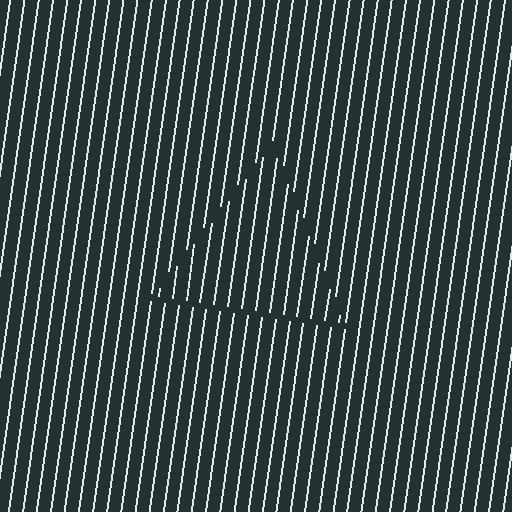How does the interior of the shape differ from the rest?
The interior of the shape contains the same grating, shifted by half a period — the contour is defined by the phase discontinuity where line-ends from the inner and outer gratings abut.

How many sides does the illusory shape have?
3 sides — the line-ends trace a triangle.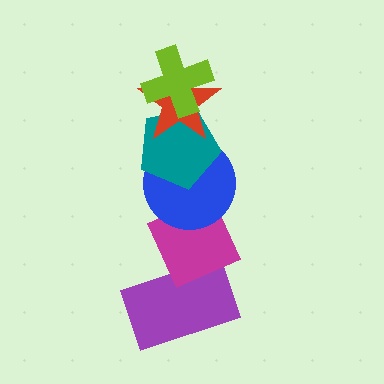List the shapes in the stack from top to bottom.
From top to bottom: the lime cross, the red star, the teal pentagon, the blue circle, the magenta diamond, the purple rectangle.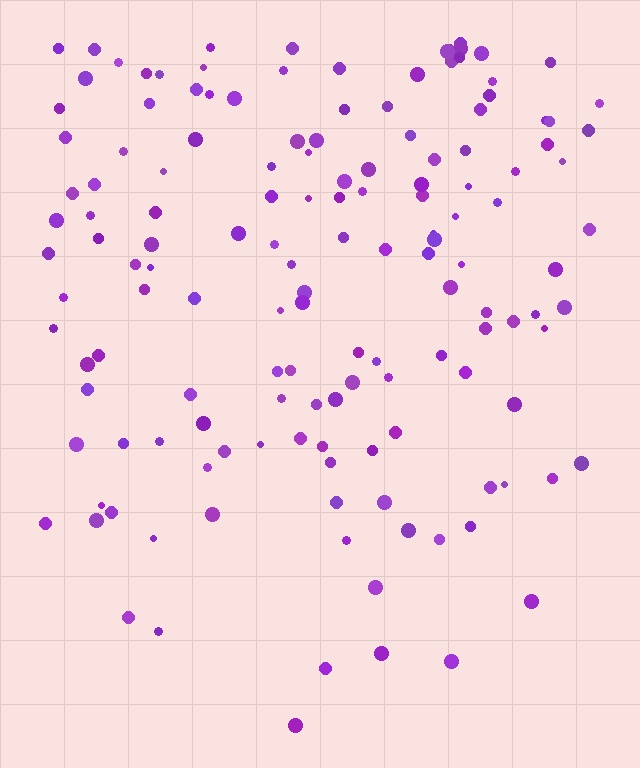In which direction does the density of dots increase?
From bottom to top, with the top side densest.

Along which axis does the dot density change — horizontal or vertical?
Vertical.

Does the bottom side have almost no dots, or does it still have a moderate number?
Still a moderate number, just noticeably fewer than the top.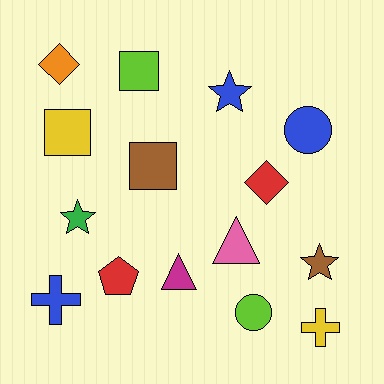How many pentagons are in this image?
There is 1 pentagon.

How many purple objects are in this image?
There are no purple objects.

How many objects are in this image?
There are 15 objects.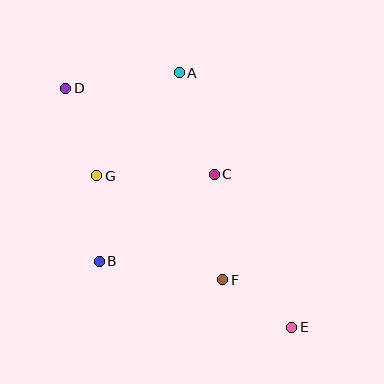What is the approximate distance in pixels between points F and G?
The distance between F and G is approximately 164 pixels.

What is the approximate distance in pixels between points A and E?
The distance between A and E is approximately 278 pixels.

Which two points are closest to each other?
Points E and F are closest to each other.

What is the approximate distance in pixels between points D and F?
The distance between D and F is approximately 248 pixels.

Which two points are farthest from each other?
Points D and E are farthest from each other.